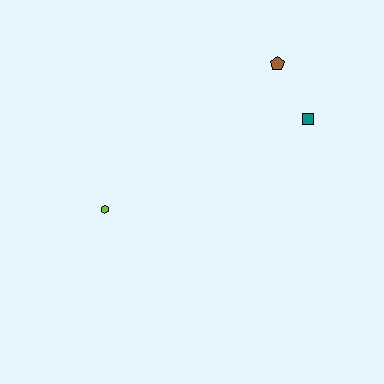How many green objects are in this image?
There are no green objects.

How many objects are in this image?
There are 3 objects.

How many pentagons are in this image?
There is 1 pentagon.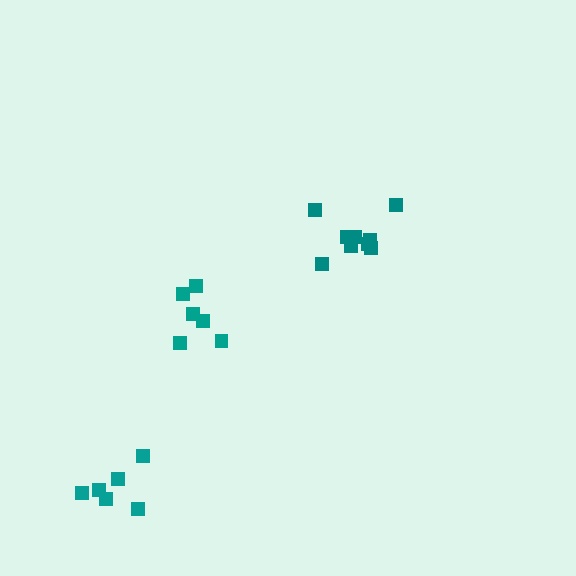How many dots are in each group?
Group 1: 10 dots, Group 2: 6 dots, Group 3: 6 dots (22 total).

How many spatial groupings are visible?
There are 3 spatial groupings.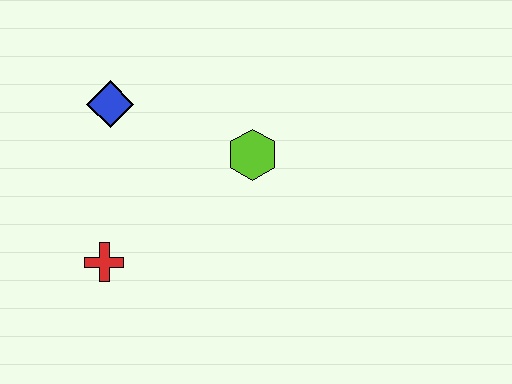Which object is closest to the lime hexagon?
The blue diamond is closest to the lime hexagon.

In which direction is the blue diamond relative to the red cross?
The blue diamond is above the red cross.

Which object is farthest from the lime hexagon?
The red cross is farthest from the lime hexagon.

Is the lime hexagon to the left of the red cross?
No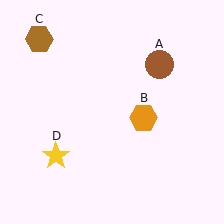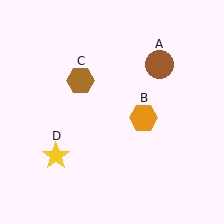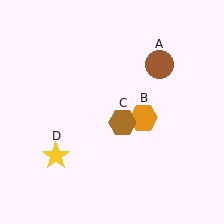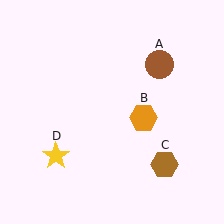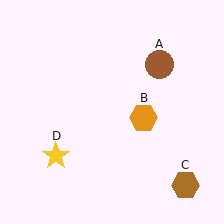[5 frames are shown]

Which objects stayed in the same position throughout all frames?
Brown circle (object A) and orange hexagon (object B) and yellow star (object D) remained stationary.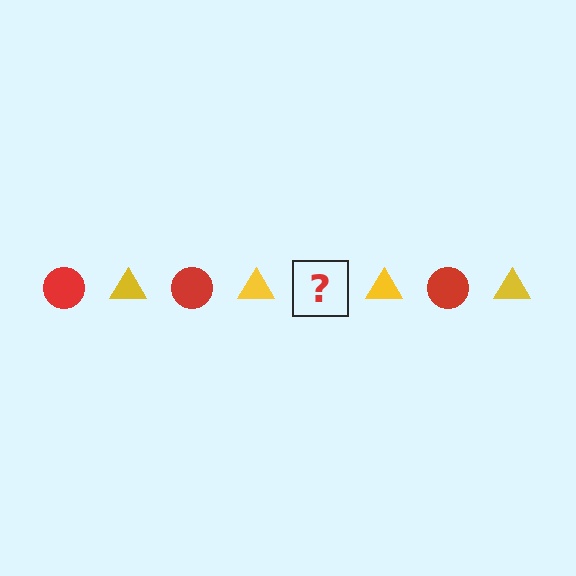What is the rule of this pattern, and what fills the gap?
The rule is that the pattern alternates between red circle and yellow triangle. The gap should be filled with a red circle.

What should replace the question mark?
The question mark should be replaced with a red circle.